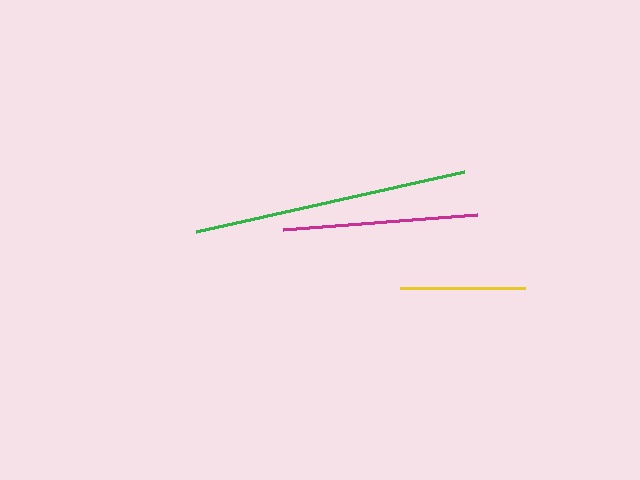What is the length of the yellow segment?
The yellow segment is approximately 125 pixels long.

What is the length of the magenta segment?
The magenta segment is approximately 194 pixels long.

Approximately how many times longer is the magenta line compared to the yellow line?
The magenta line is approximately 1.6 times the length of the yellow line.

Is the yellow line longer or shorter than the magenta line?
The magenta line is longer than the yellow line.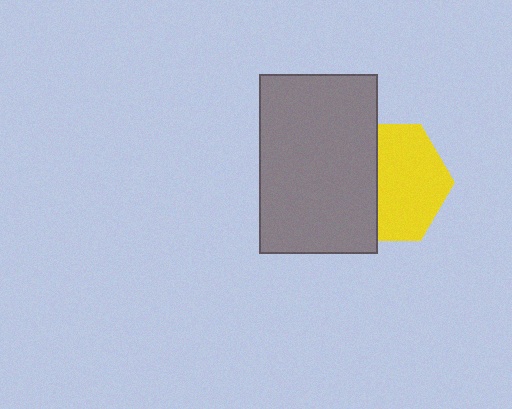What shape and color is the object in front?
The object in front is a gray rectangle.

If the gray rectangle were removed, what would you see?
You would see the complete yellow hexagon.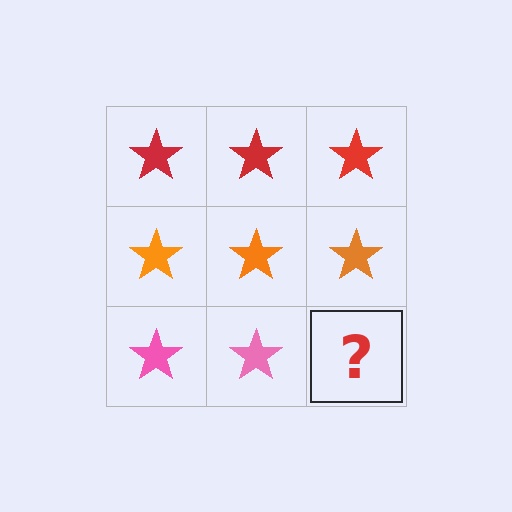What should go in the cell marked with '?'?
The missing cell should contain a pink star.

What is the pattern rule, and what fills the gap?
The rule is that each row has a consistent color. The gap should be filled with a pink star.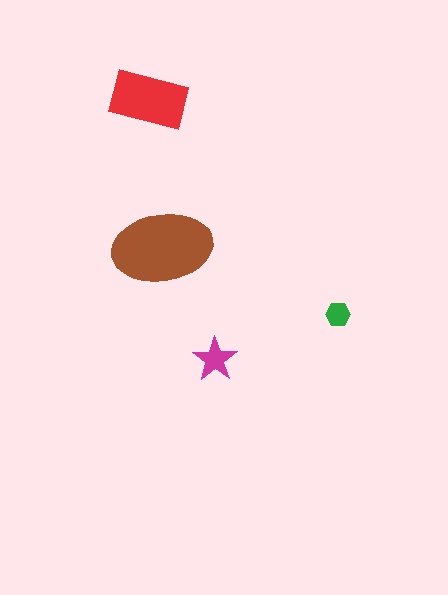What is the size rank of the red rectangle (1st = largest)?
2nd.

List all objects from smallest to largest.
The green hexagon, the magenta star, the red rectangle, the brown ellipse.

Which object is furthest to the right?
The green hexagon is rightmost.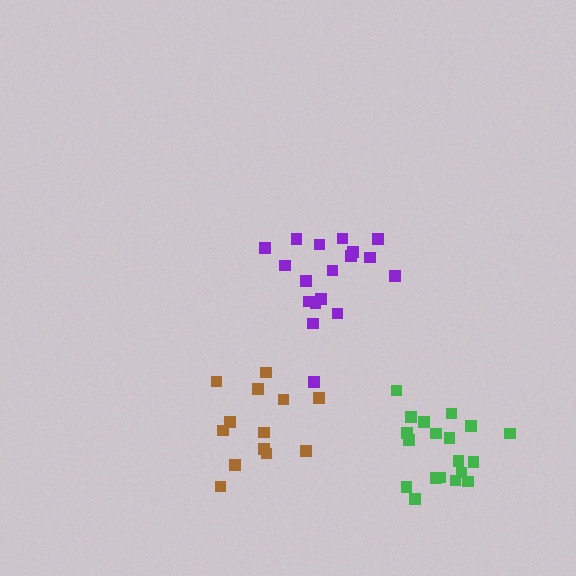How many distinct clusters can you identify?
There are 3 distinct clusters.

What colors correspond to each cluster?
The clusters are colored: purple, brown, green.